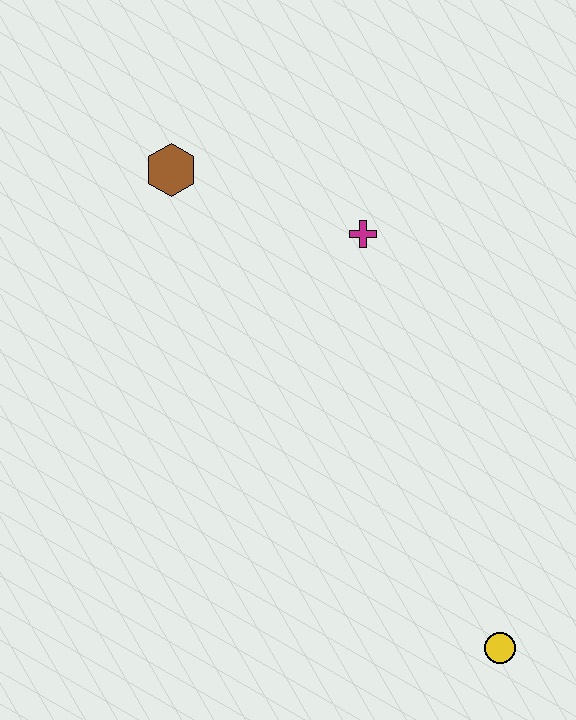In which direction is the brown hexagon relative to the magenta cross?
The brown hexagon is to the left of the magenta cross.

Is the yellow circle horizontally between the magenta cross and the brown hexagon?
No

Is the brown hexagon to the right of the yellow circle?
No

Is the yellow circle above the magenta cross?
No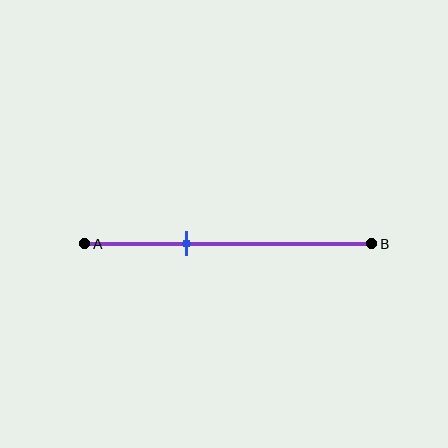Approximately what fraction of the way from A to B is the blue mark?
The blue mark is approximately 35% of the way from A to B.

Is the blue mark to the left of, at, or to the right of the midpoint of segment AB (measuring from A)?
The blue mark is to the left of the midpoint of segment AB.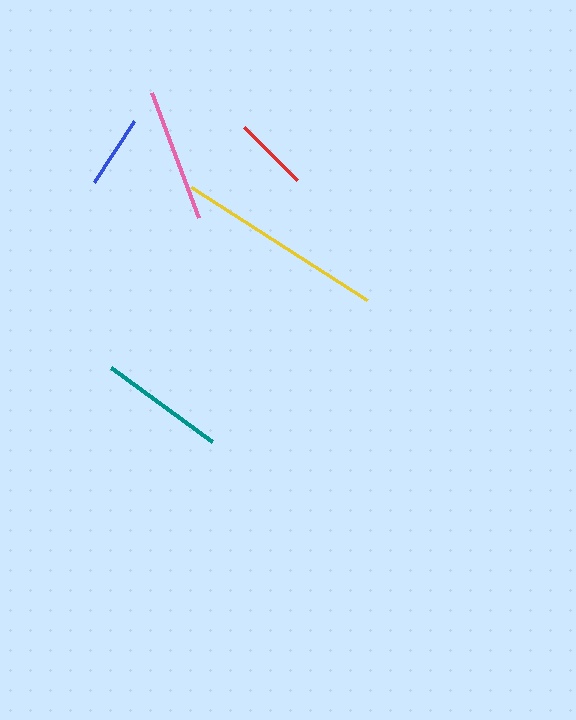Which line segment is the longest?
The yellow line is the longest at approximately 209 pixels.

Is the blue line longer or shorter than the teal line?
The teal line is longer than the blue line.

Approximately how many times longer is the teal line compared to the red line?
The teal line is approximately 1.7 times the length of the red line.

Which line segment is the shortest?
The blue line is the shortest at approximately 74 pixels.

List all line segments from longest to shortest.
From longest to shortest: yellow, pink, teal, red, blue.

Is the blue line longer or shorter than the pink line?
The pink line is longer than the blue line.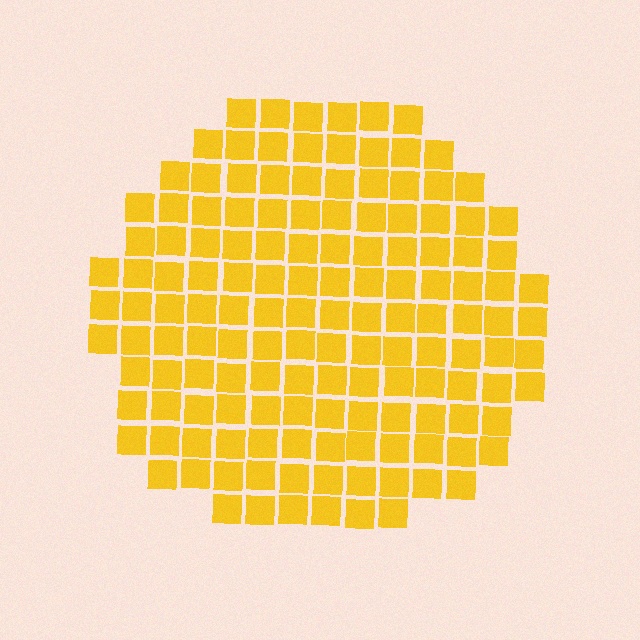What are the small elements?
The small elements are squares.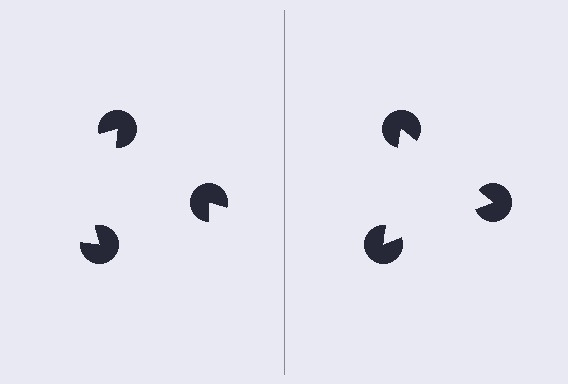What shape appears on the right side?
An illusory triangle.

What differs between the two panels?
The pac-man discs are positioned identically on both sides; only the wedge orientations differ. On the right they align to a triangle; on the left they are misaligned.